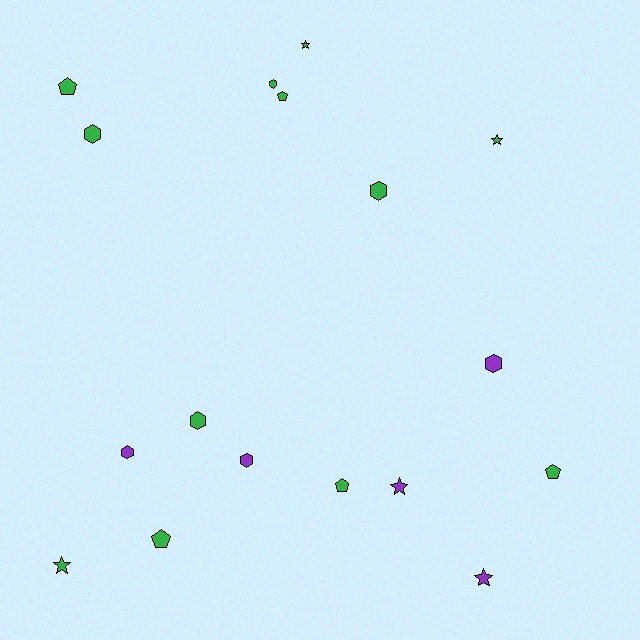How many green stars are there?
There are 3 green stars.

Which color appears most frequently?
Green, with 12 objects.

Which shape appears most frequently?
Hexagon, with 7 objects.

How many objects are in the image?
There are 17 objects.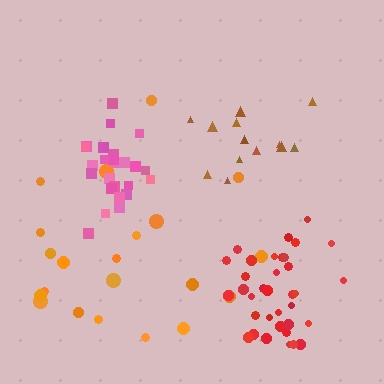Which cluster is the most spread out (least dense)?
Orange.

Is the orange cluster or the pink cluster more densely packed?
Pink.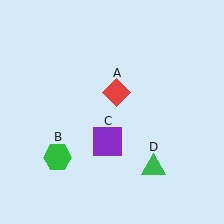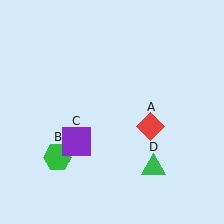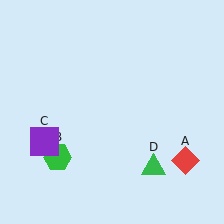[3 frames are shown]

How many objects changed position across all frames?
2 objects changed position: red diamond (object A), purple square (object C).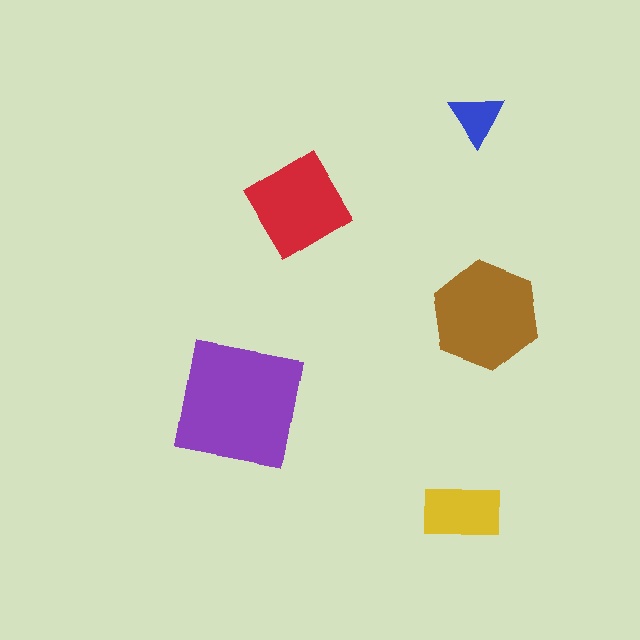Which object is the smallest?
The blue triangle.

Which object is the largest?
The purple square.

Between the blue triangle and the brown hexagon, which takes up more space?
The brown hexagon.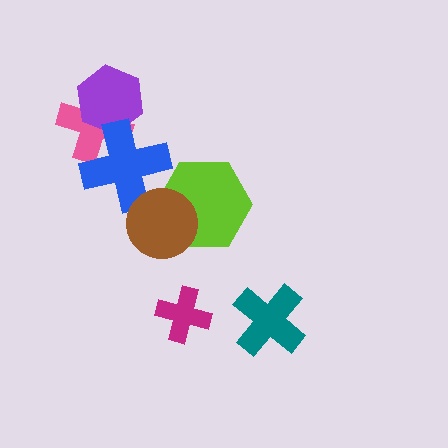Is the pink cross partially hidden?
Yes, it is partially covered by another shape.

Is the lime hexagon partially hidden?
Yes, it is partially covered by another shape.